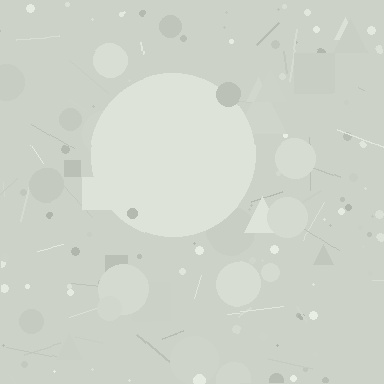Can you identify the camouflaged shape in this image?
The camouflaged shape is a circle.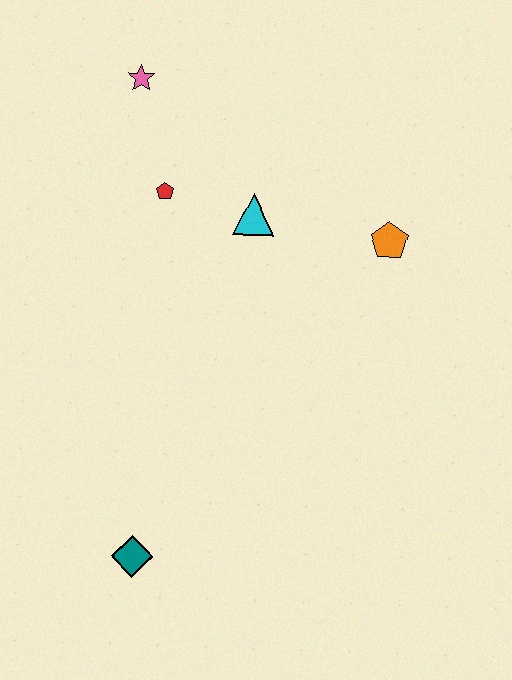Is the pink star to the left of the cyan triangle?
Yes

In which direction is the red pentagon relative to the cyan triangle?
The red pentagon is to the left of the cyan triangle.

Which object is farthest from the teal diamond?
The pink star is farthest from the teal diamond.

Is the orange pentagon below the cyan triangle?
Yes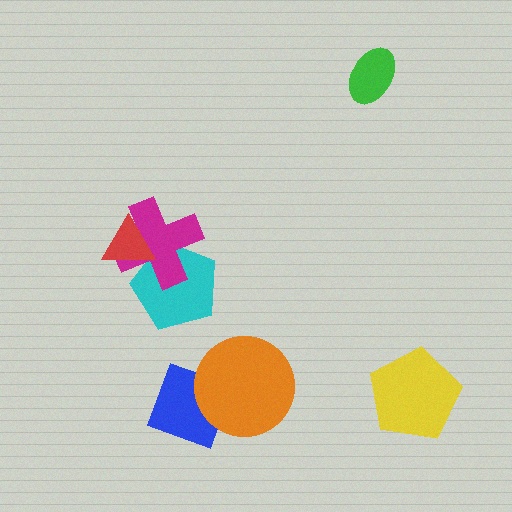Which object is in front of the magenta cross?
The red triangle is in front of the magenta cross.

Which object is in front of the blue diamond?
The orange circle is in front of the blue diamond.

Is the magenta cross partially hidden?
Yes, it is partially covered by another shape.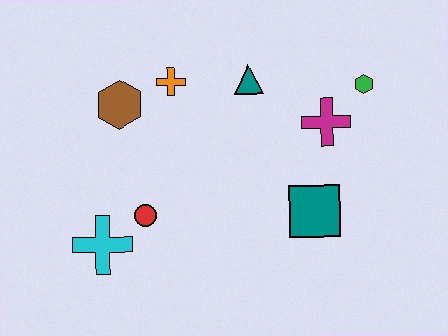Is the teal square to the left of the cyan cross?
No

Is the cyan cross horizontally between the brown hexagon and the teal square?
No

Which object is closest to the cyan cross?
The red circle is closest to the cyan cross.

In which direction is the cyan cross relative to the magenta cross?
The cyan cross is to the left of the magenta cross.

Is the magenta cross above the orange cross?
No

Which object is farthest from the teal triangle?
The cyan cross is farthest from the teal triangle.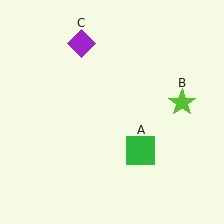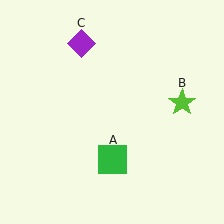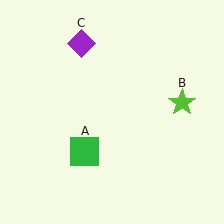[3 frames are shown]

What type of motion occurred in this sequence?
The green square (object A) rotated clockwise around the center of the scene.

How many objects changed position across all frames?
1 object changed position: green square (object A).